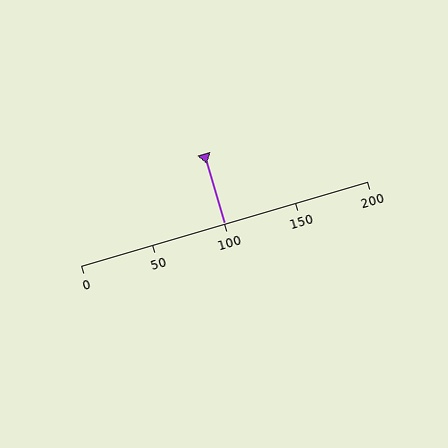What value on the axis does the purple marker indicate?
The marker indicates approximately 100.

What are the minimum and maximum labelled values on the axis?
The axis runs from 0 to 200.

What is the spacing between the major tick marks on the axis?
The major ticks are spaced 50 apart.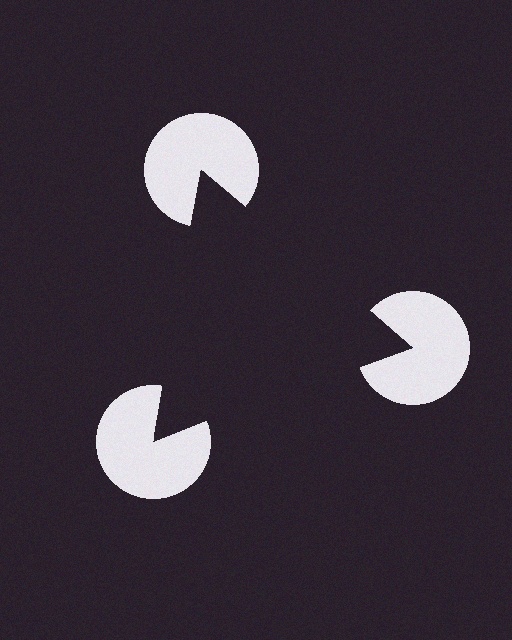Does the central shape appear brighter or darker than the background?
It typically appears slightly darker than the background, even though no actual brightness change is drawn.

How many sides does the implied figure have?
3 sides.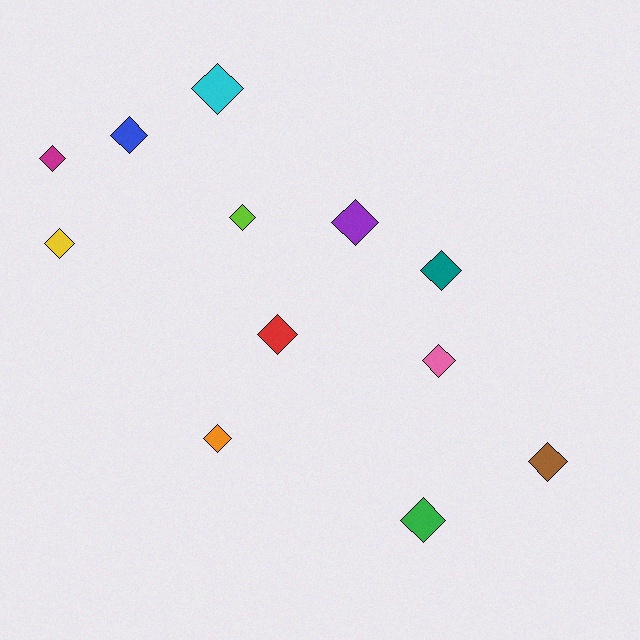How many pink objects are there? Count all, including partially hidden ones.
There is 1 pink object.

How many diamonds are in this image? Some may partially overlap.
There are 12 diamonds.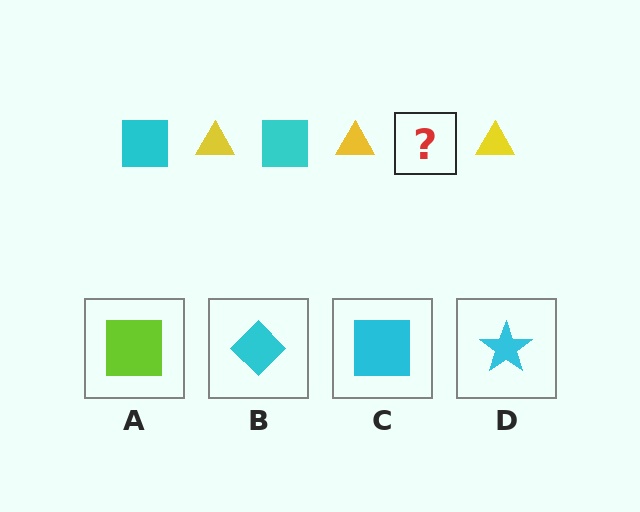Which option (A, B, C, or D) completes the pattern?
C.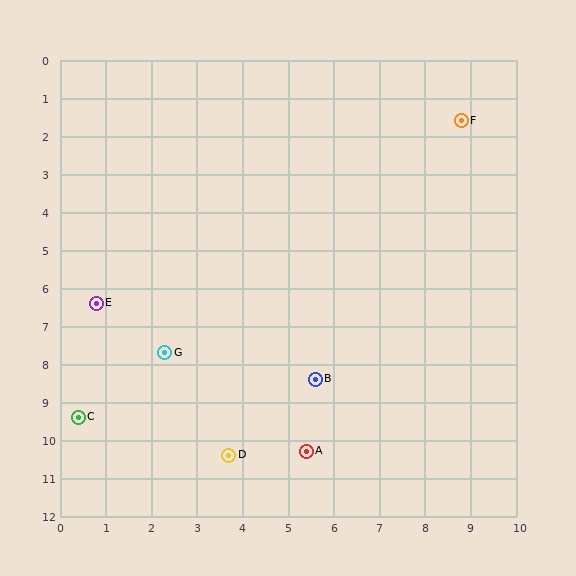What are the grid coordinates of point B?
Point B is at approximately (5.6, 8.4).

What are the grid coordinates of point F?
Point F is at approximately (8.8, 1.6).